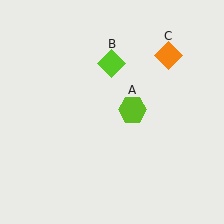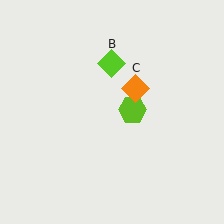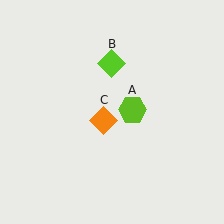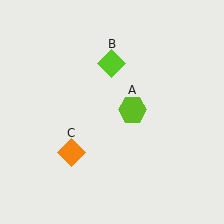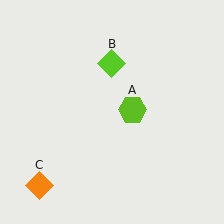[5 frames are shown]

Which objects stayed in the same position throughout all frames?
Lime hexagon (object A) and lime diamond (object B) remained stationary.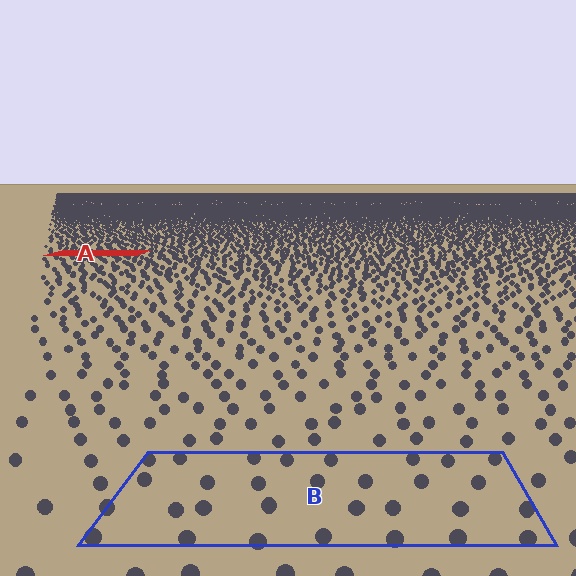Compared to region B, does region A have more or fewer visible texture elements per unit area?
Region A has more texture elements per unit area — they are packed more densely because it is farther away.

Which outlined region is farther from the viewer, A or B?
Region A is farther from the viewer — the texture elements inside it appear smaller and more densely packed.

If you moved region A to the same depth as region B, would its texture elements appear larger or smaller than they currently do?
They would appear larger. At a closer depth, the same texture elements are projected at a bigger on-screen size.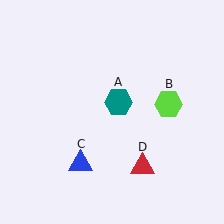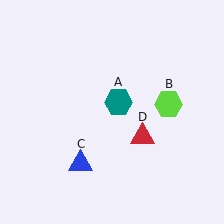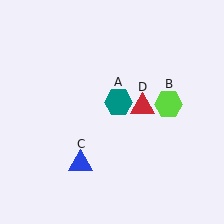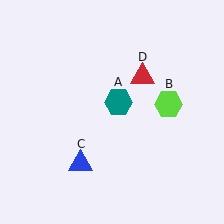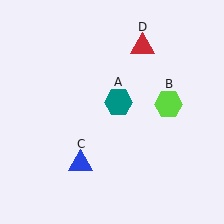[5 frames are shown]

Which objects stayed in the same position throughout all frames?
Teal hexagon (object A) and lime hexagon (object B) and blue triangle (object C) remained stationary.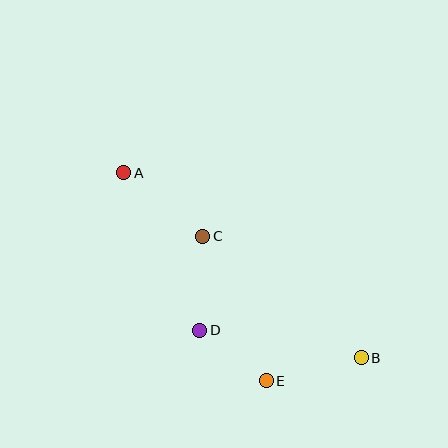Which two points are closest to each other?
Points D and E are closest to each other.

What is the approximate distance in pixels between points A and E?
The distance between A and E is approximately 252 pixels.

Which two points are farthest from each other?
Points A and B are farthest from each other.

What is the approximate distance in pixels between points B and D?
The distance between B and D is approximately 164 pixels.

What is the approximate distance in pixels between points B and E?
The distance between B and E is approximately 98 pixels.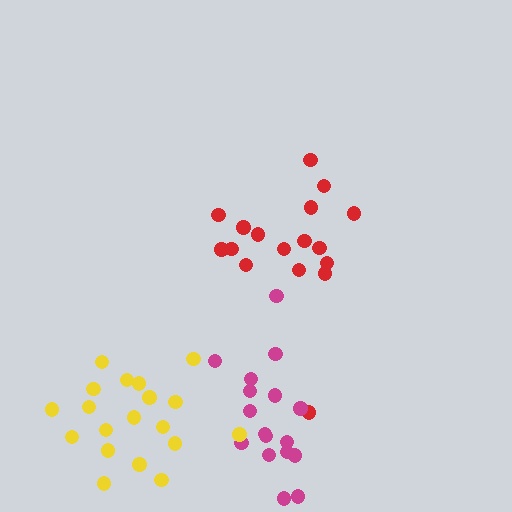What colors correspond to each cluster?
The clusters are colored: red, magenta, yellow.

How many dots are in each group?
Group 1: 17 dots, Group 2: 17 dots, Group 3: 19 dots (53 total).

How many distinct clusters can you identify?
There are 3 distinct clusters.